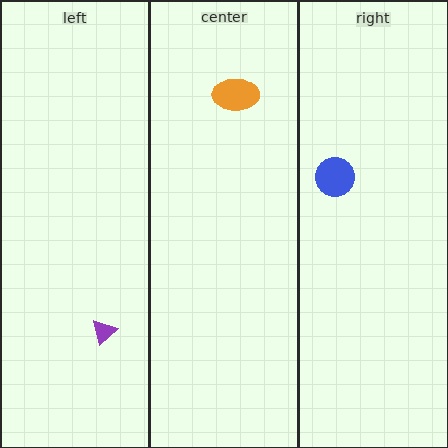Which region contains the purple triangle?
The left region.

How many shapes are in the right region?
1.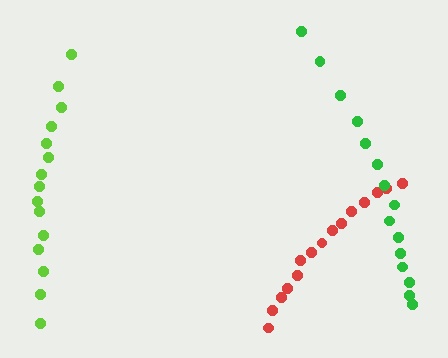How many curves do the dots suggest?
There are 3 distinct paths.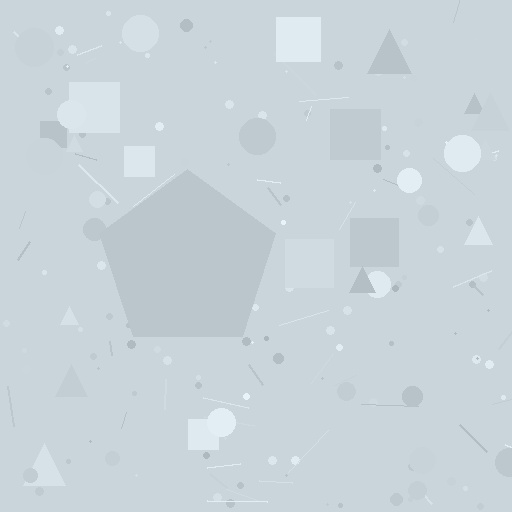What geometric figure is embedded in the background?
A pentagon is embedded in the background.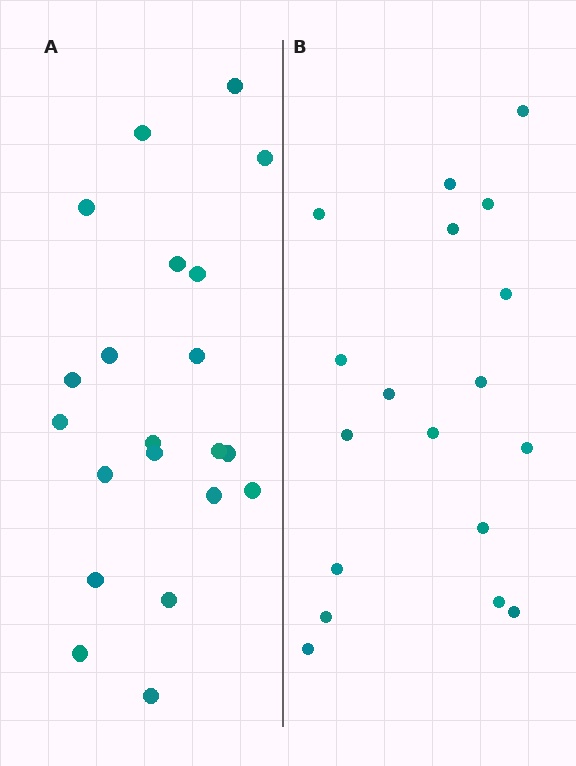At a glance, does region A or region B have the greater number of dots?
Region A (the left region) has more dots.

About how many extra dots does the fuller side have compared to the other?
Region A has just a few more — roughly 2 or 3 more dots than region B.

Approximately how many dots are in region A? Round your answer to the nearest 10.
About 20 dots. (The exact count is 21, which rounds to 20.)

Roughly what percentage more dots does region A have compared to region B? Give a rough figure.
About 15% more.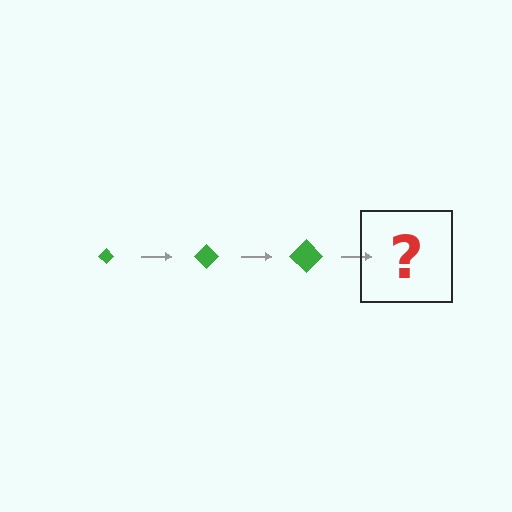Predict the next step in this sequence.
The next step is a green diamond, larger than the previous one.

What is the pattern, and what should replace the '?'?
The pattern is that the diamond gets progressively larger each step. The '?' should be a green diamond, larger than the previous one.